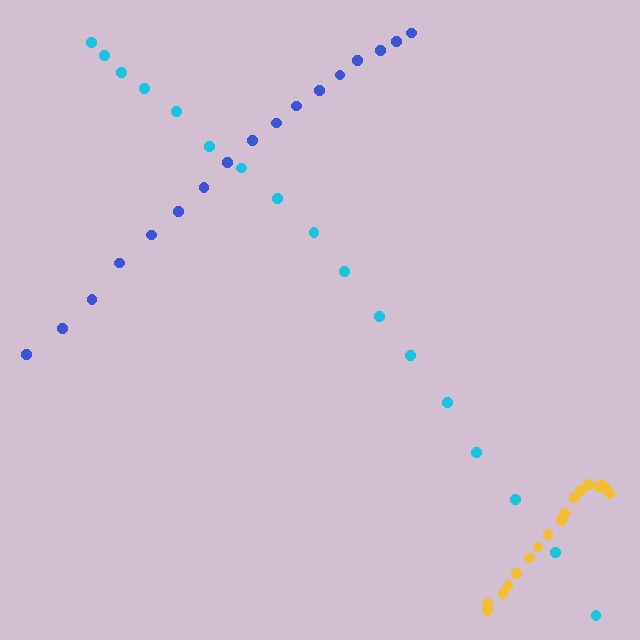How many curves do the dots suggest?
There are 3 distinct paths.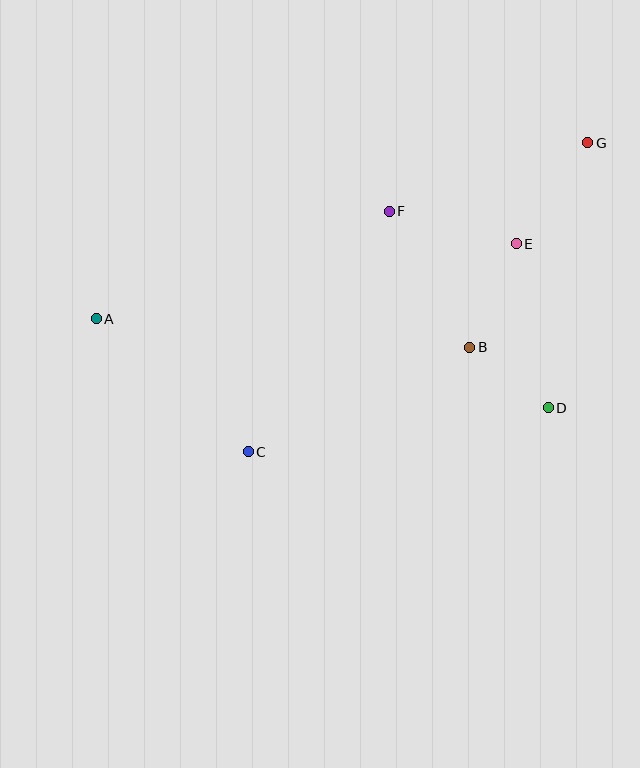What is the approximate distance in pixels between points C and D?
The distance between C and D is approximately 303 pixels.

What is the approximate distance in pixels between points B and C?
The distance between B and C is approximately 245 pixels.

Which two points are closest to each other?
Points B and D are closest to each other.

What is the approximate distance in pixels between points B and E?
The distance between B and E is approximately 113 pixels.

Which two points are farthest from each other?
Points A and G are farthest from each other.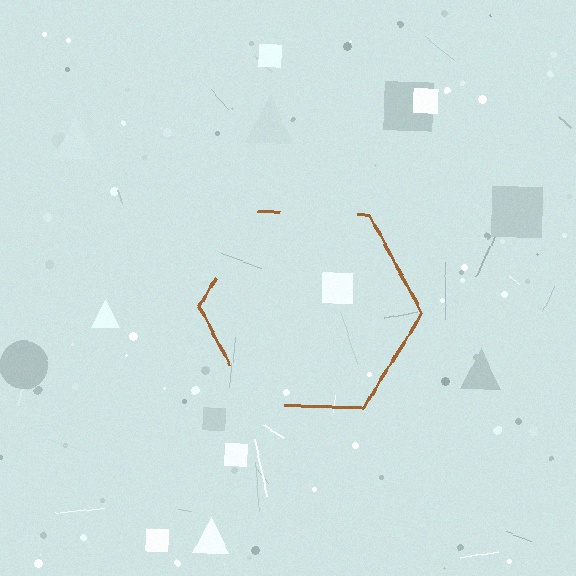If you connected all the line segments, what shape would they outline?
They would outline a hexagon.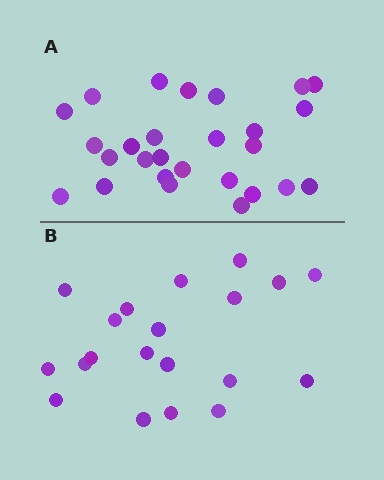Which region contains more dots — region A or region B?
Region A (the top region) has more dots.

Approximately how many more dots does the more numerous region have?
Region A has roughly 8 or so more dots than region B.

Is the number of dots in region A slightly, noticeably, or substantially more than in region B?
Region A has noticeably more, but not dramatically so. The ratio is roughly 1.4 to 1.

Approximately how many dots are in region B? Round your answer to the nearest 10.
About 20 dots.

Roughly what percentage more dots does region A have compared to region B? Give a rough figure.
About 35% more.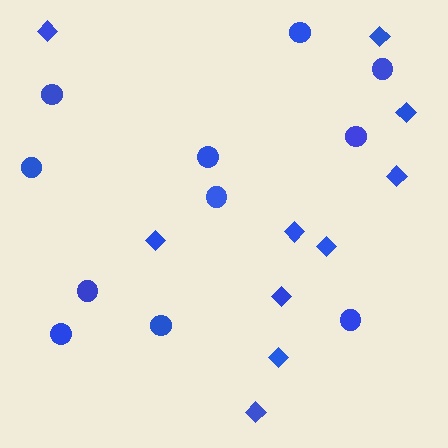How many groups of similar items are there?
There are 2 groups: one group of circles (11) and one group of diamonds (10).